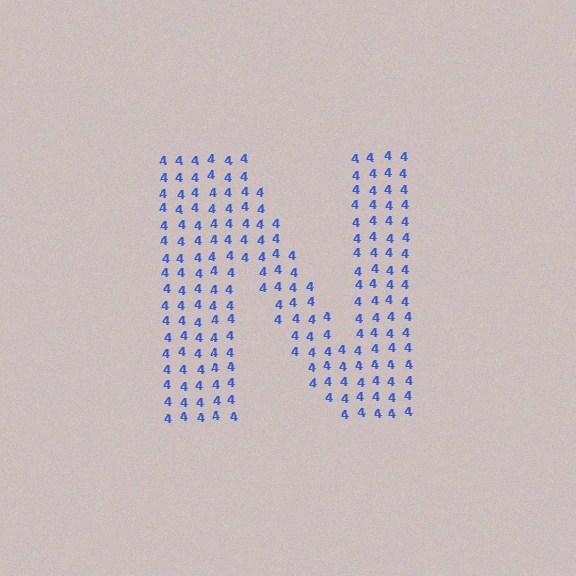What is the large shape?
The large shape is the letter N.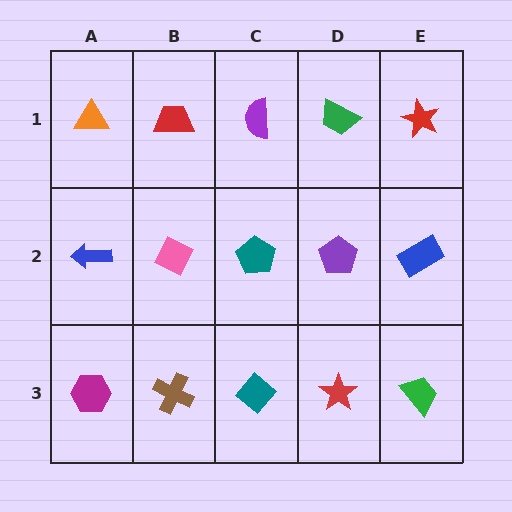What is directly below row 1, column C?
A teal pentagon.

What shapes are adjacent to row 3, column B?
A pink diamond (row 2, column B), a magenta hexagon (row 3, column A), a teal diamond (row 3, column C).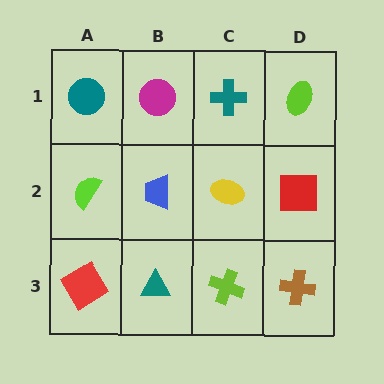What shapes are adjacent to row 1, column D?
A red square (row 2, column D), a teal cross (row 1, column C).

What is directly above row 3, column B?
A blue trapezoid.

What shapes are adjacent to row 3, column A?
A lime semicircle (row 2, column A), a teal triangle (row 3, column B).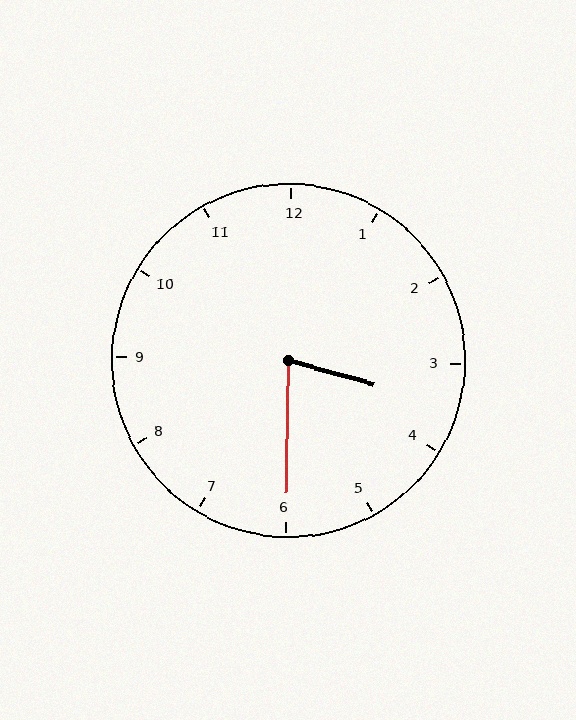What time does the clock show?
3:30.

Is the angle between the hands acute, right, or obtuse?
It is acute.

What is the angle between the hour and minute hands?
Approximately 75 degrees.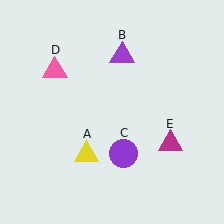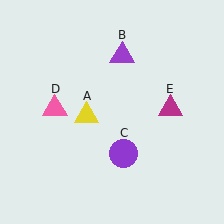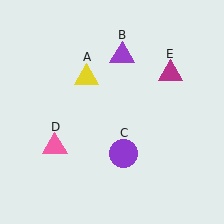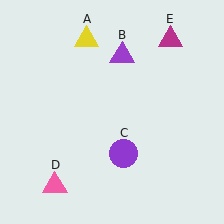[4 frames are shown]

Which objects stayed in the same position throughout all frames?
Purple triangle (object B) and purple circle (object C) remained stationary.